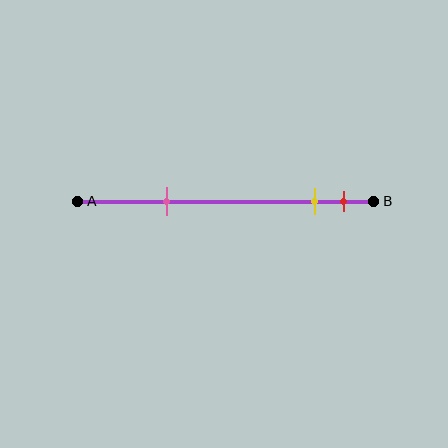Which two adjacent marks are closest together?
The yellow and red marks are the closest adjacent pair.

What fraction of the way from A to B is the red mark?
The red mark is approximately 90% (0.9) of the way from A to B.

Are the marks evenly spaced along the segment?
No, the marks are not evenly spaced.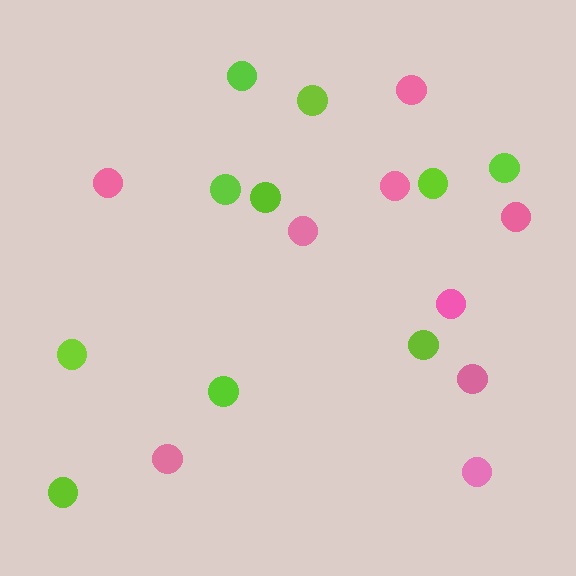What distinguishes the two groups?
There are 2 groups: one group of pink circles (9) and one group of lime circles (10).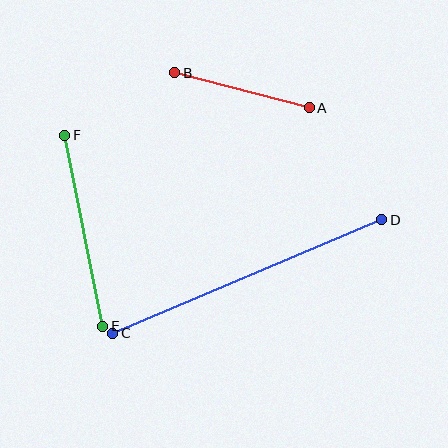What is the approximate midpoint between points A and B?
The midpoint is at approximately (242, 90) pixels.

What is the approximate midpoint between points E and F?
The midpoint is at approximately (84, 231) pixels.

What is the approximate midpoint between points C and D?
The midpoint is at approximately (247, 276) pixels.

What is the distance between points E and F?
The distance is approximately 195 pixels.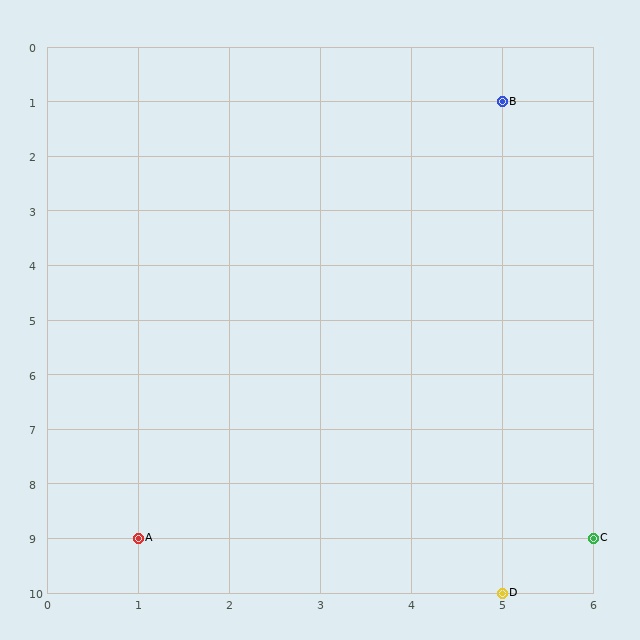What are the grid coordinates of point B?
Point B is at grid coordinates (5, 1).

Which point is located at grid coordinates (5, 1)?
Point B is at (5, 1).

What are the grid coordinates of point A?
Point A is at grid coordinates (1, 9).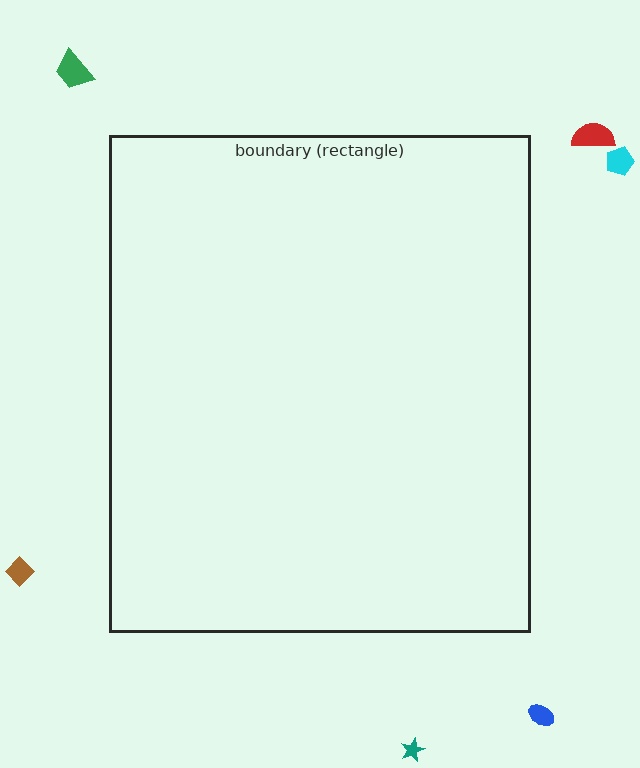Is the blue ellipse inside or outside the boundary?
Outside.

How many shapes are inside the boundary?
0 inside, 6 outside.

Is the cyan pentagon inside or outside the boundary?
Outside.